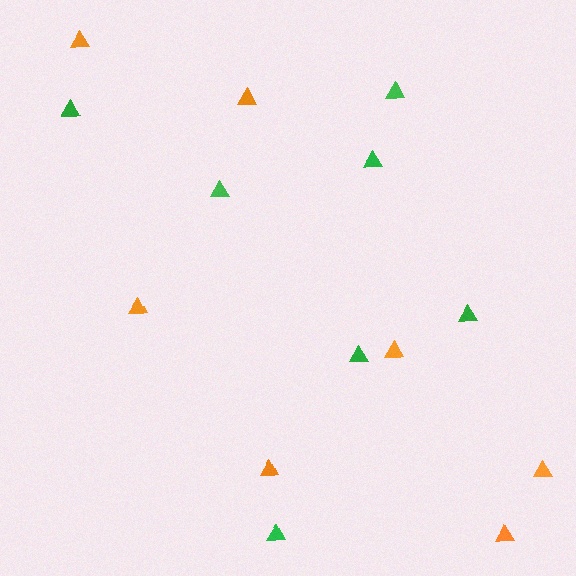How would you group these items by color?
There are 2 groups: one group of green triangles (7) and one group of orange triangles (7).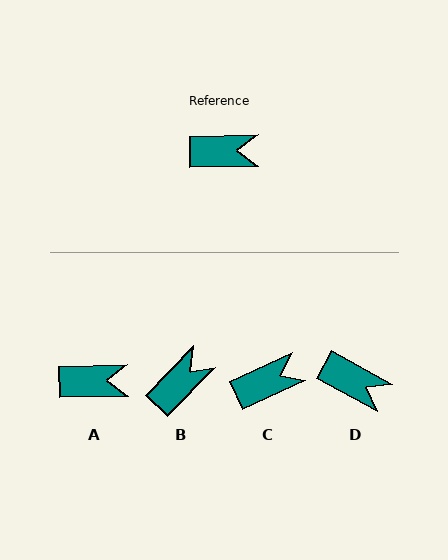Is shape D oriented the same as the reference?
No, it is off by about 30 degrees.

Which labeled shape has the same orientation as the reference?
A.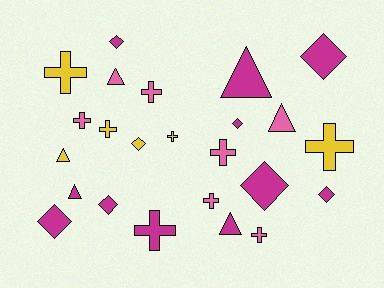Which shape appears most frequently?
Cross, with 10 objects.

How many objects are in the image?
There are 24 objects.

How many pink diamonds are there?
There are no pink diamonds.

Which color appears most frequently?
Magenta, with 11 objects.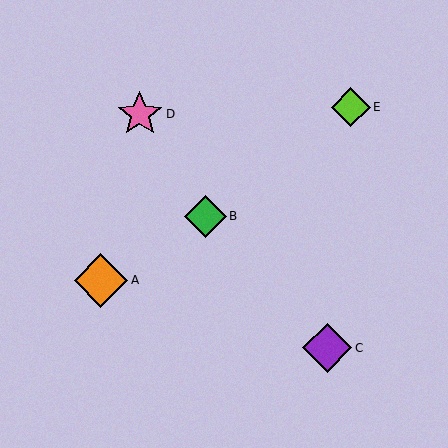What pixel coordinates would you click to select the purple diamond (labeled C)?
Click at (327, 348) to select the purple diamond C.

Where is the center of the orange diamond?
The center of the orange diamond is at (101, 280).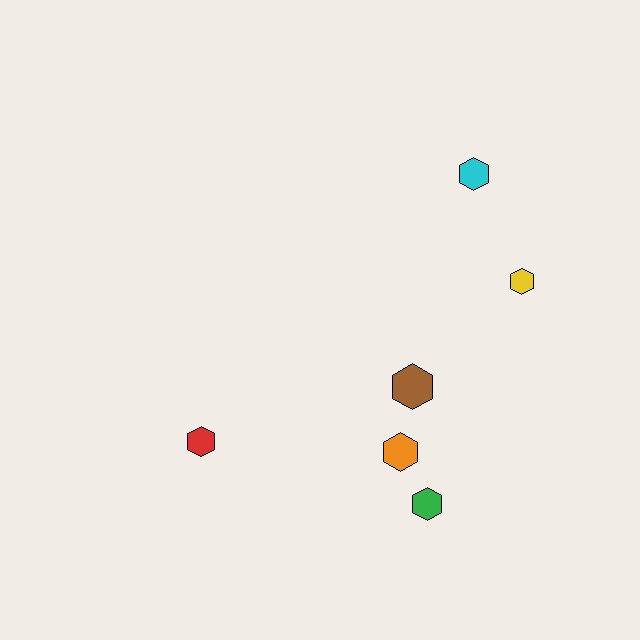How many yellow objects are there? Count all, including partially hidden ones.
There is 1 yellow object.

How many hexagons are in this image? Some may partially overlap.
There are 6 hexagons.